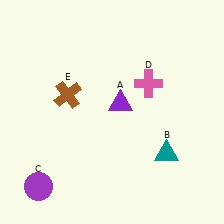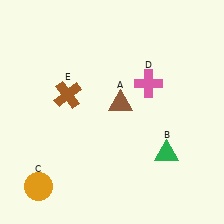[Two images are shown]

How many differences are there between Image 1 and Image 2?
There are 3 differences between the two images.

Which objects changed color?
A changed from purple to brown. B changed from teal to green. C changed from purple to orange.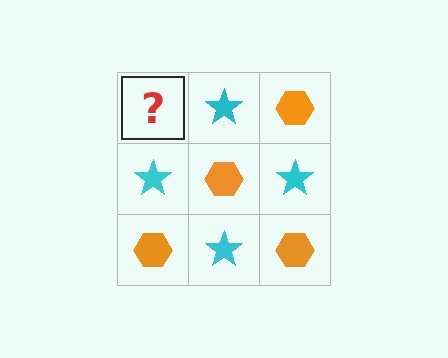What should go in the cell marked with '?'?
The missing cell should contain an orange hexagon.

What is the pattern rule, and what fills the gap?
The rule is that it alternates orange hexagon and cyan star in a checkerboard pattern. The gap should be filled with an orange hexagon.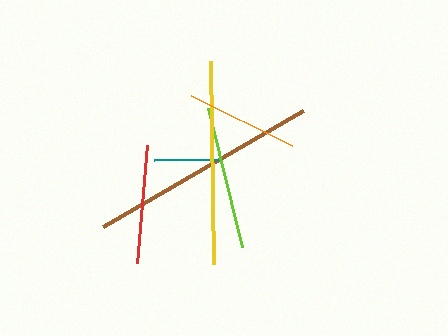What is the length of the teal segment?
The teal segment is approximately 67 pixels long.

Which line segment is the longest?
The brown line is the longest at approximately 232 pixels.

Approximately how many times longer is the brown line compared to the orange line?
The brown line is approximately 2.1 times the length of the orange line.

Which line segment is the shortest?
The teal line is the shortest at approximately 67 pixels.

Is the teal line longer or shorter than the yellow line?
The yellow line is longer than the teal line.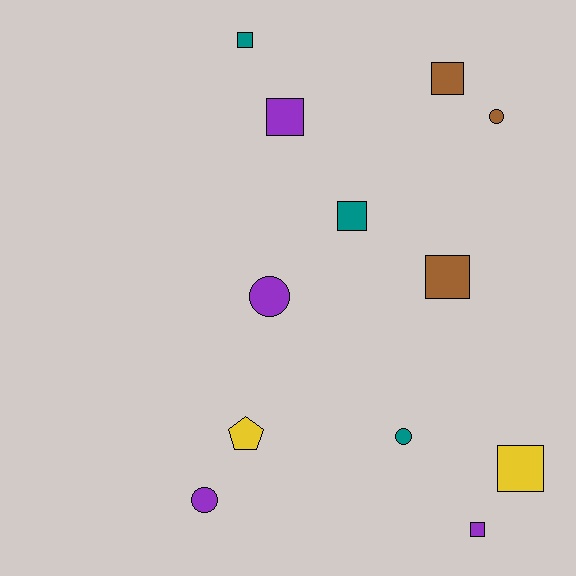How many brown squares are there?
There are 2 brown squares.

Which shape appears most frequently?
Square, with 7 objects.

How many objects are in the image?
There are 12 objects.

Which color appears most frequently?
Purple, with 4 objects.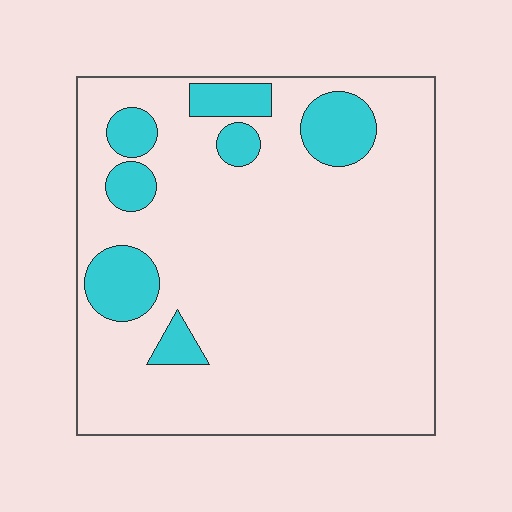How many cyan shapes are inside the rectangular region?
7.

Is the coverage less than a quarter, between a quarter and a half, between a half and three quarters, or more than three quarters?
Less than a quarter.